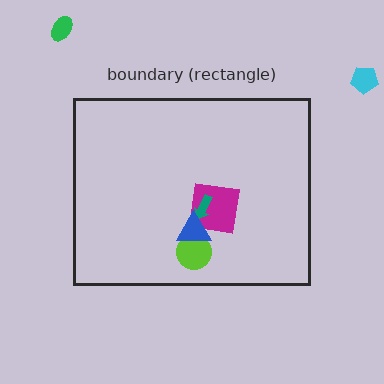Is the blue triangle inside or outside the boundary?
Inside.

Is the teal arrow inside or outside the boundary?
Inside.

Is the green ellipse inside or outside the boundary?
Outside.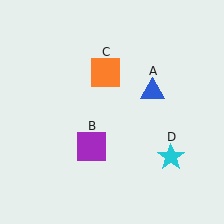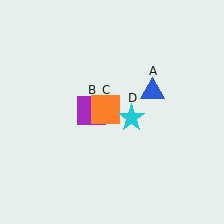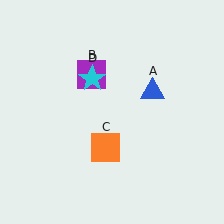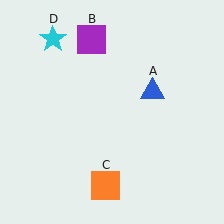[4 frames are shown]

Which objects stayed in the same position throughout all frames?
Blue triangle (object A) remained stationary.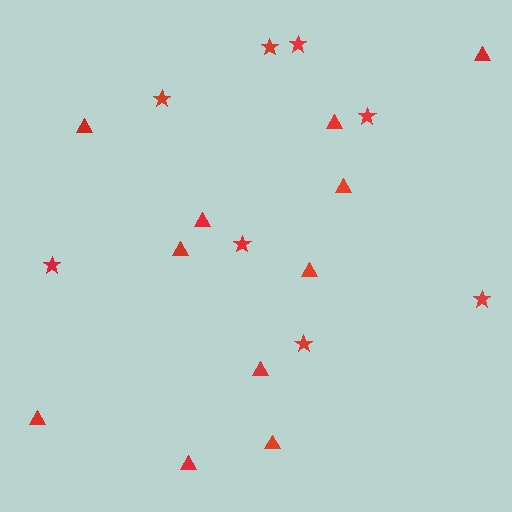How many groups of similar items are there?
There are 2 groups: one group of stars (8) and one group of triangles (11).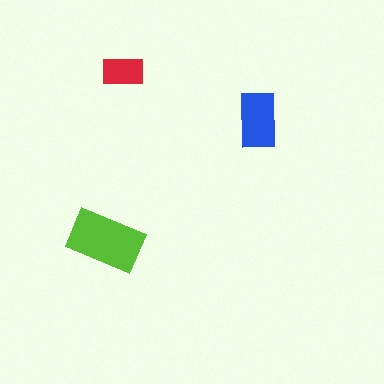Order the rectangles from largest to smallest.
the lime one, the blue one, the red one.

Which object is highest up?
The red rectangle is topmost.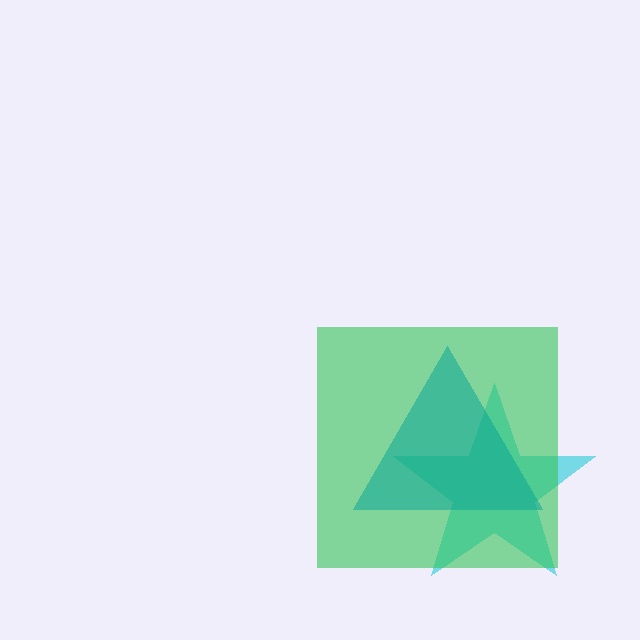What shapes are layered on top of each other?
The layered shapes are: a cyan star, a green square, a teal triangle.